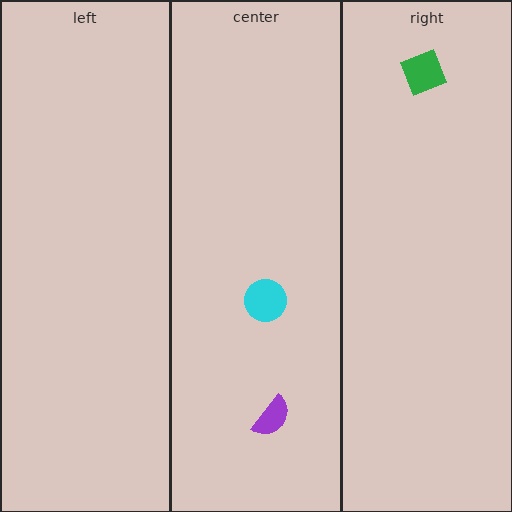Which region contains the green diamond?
The right region.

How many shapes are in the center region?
2.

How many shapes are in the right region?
1.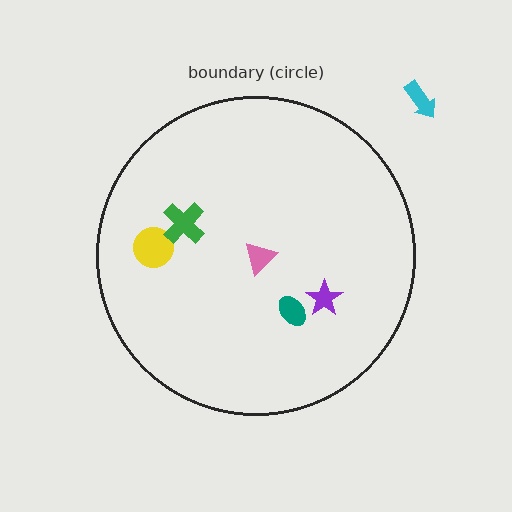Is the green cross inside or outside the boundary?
Inside.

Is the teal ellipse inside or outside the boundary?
Inside.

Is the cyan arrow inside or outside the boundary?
Outside.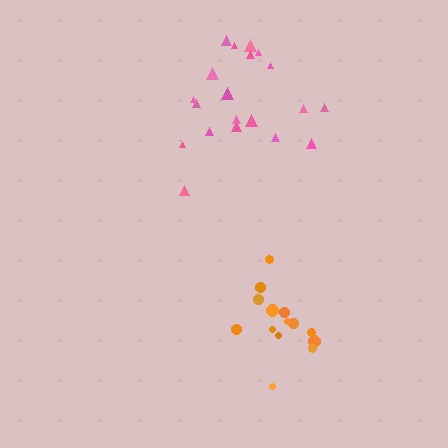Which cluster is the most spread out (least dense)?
Pink.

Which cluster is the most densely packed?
Orange.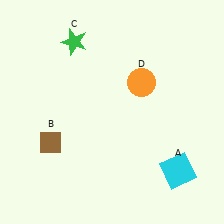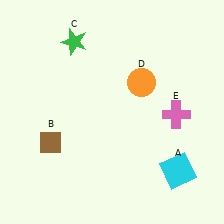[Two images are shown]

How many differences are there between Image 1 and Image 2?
There is 1 difference between the two images.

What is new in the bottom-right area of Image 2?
A pink cross (E) was added in the bottom-right area of Image 2.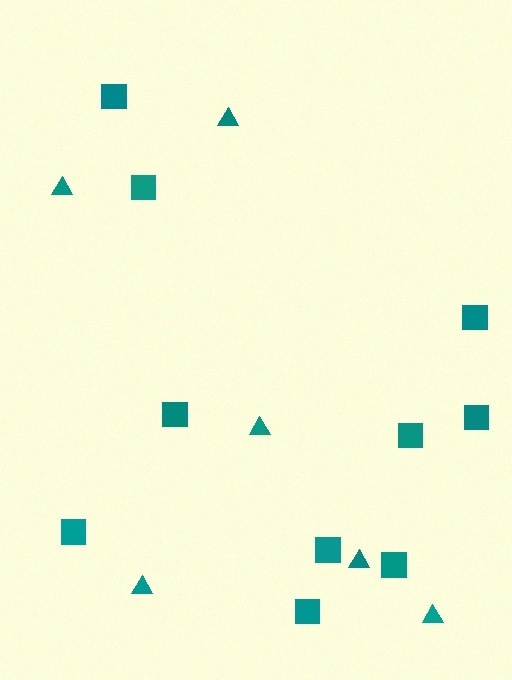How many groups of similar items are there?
There are 2 groups: one group of triangles (6) and one group of squares (10).